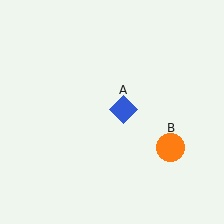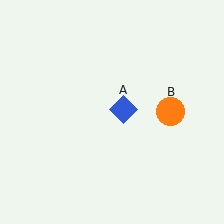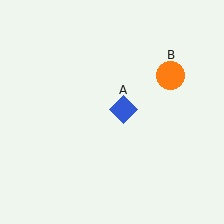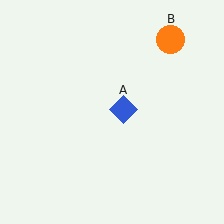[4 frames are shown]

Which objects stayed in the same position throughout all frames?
Blue diamond (object A) remained stationary.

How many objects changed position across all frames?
1 object changed position: orange circle (object B).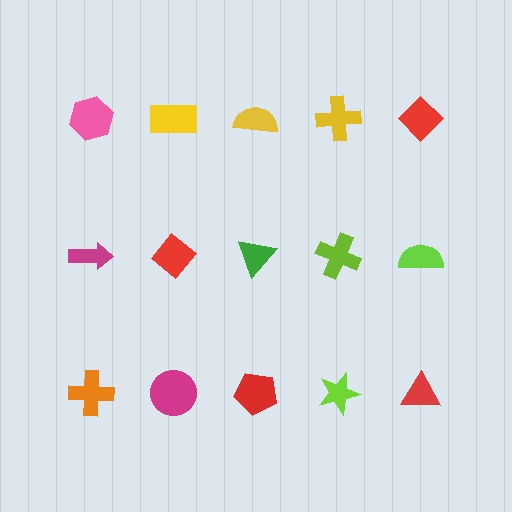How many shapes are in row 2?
5 shapes.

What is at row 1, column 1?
A pink hexagon.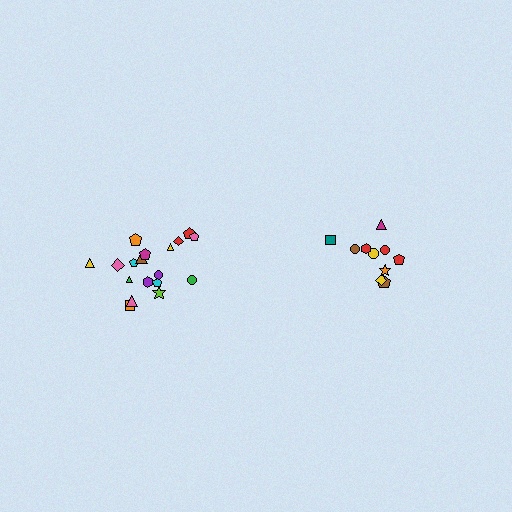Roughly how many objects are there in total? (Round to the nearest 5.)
Roughly 30 objects in total.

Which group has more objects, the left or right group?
The left group.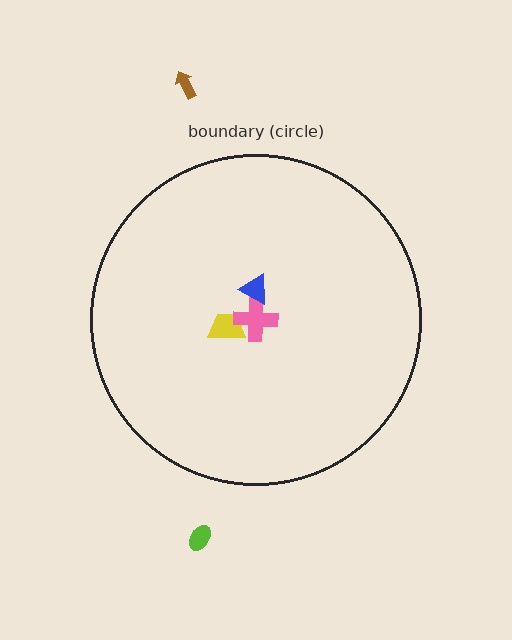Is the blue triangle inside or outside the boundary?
Inside.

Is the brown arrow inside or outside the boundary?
Outside.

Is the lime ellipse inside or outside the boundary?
Outside.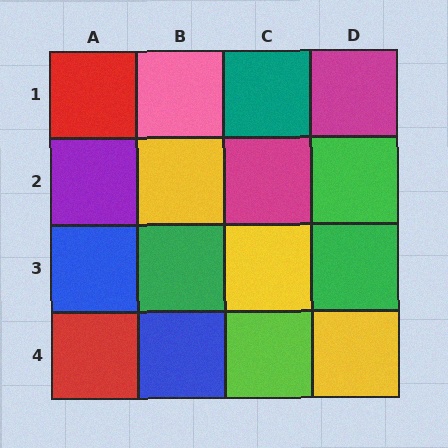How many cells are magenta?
2 cells are magenta.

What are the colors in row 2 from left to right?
Purple, yellow, magenta, green.